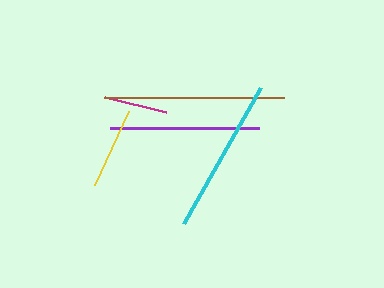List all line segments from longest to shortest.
From longest to shortest: brown, cyan, purple, yellow, magenta.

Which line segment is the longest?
The brown line is the longest at approximately 180 pixels.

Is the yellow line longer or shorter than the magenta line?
The yellow line is longer than the magenta line.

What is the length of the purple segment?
The purple segment is approximately 149 pixels long.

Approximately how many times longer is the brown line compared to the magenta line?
The brown line is approximately 2.9 times the length of the magenta line.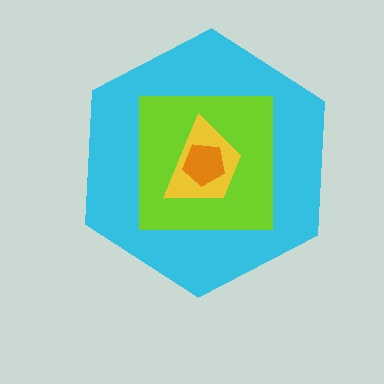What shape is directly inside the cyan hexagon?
The lime square.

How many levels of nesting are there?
4.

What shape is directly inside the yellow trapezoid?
The orange pentagon.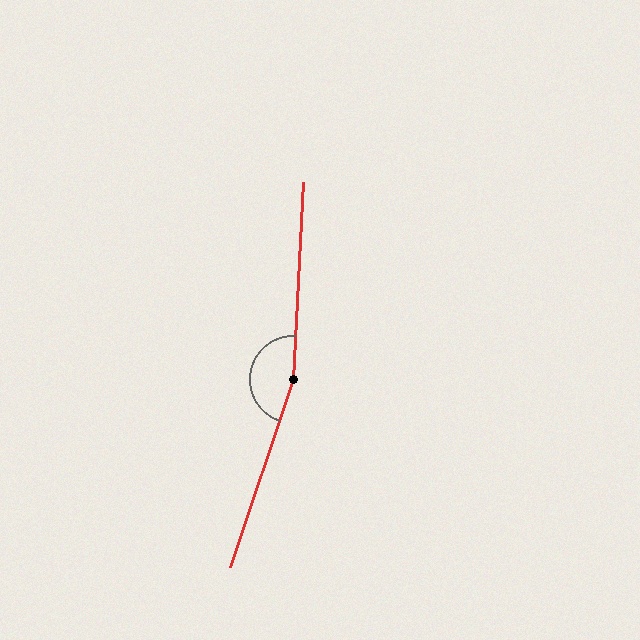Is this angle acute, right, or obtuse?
It is obtuse.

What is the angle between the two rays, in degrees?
Approximately 164 degrees.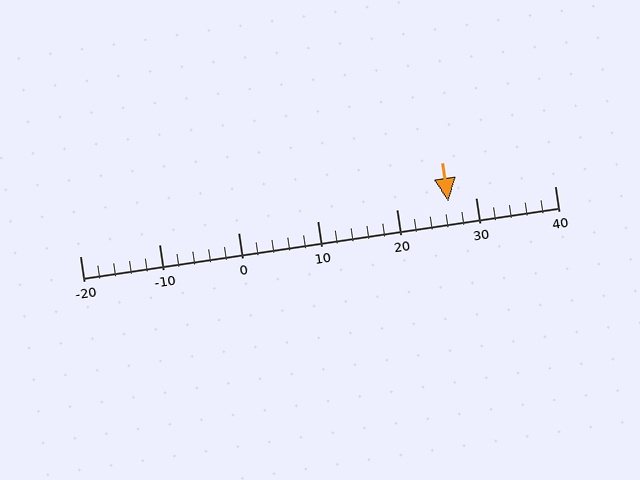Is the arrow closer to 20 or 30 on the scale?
The arrow is closer to 30.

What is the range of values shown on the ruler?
The ruler shows values from -20 to 40.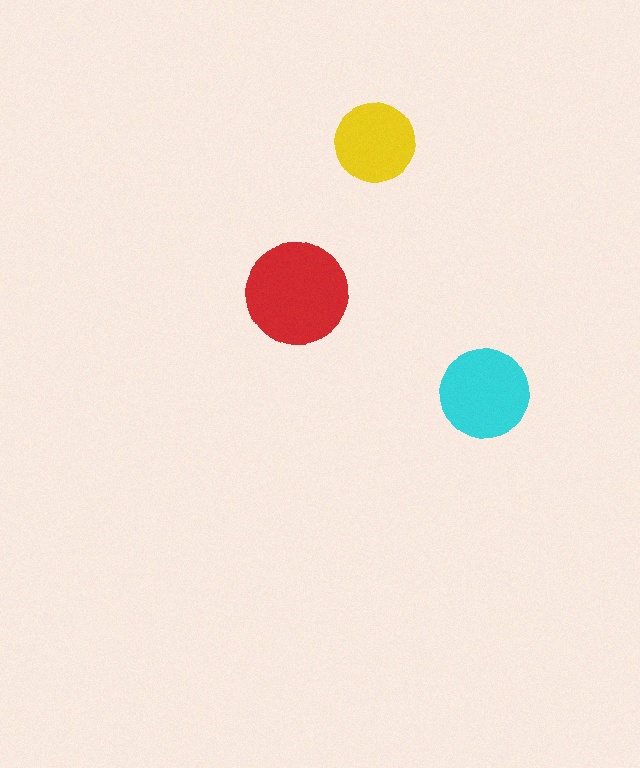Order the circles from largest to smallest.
the red one, the cyan one, the yellow one.